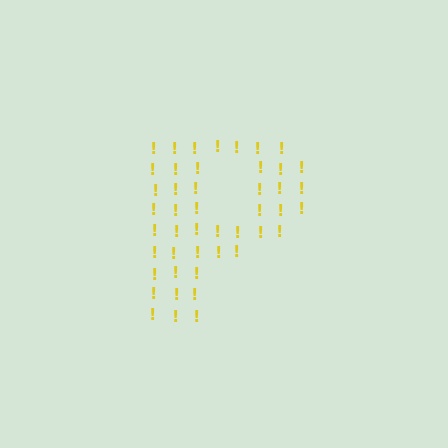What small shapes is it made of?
It is made of small exclamation marks.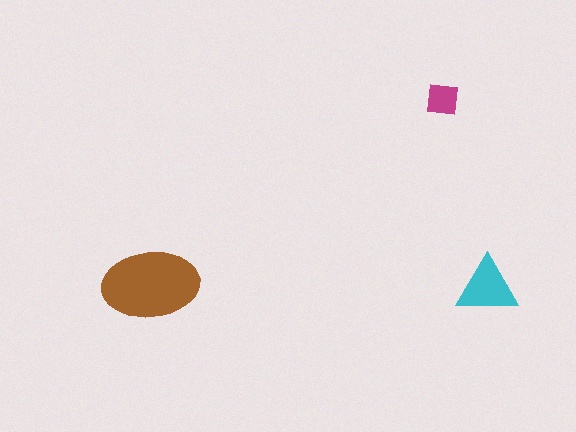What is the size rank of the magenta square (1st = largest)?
3rd.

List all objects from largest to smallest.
The brown ellipse, the cyan triangle, the magenta square.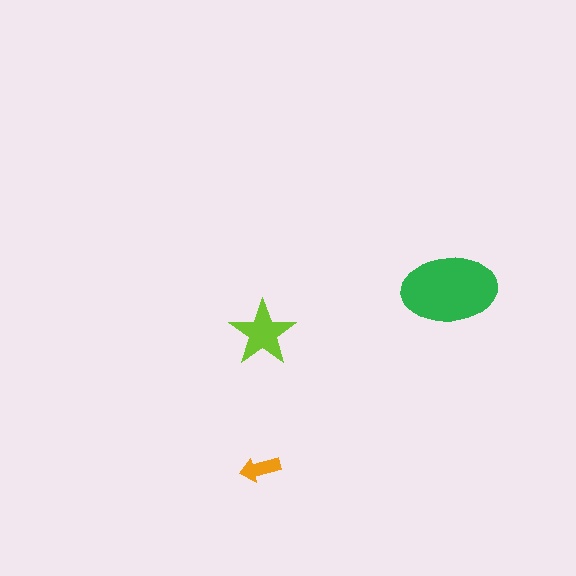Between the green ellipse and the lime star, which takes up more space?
The green ellipse.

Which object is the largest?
The green ellipse.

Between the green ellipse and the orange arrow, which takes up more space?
The green ellipse.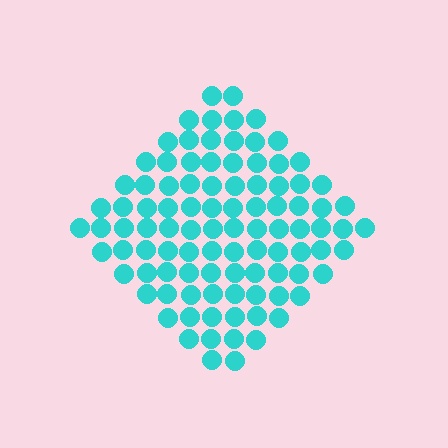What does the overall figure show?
The overall figure shows a diamond.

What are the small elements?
The small elements are circles.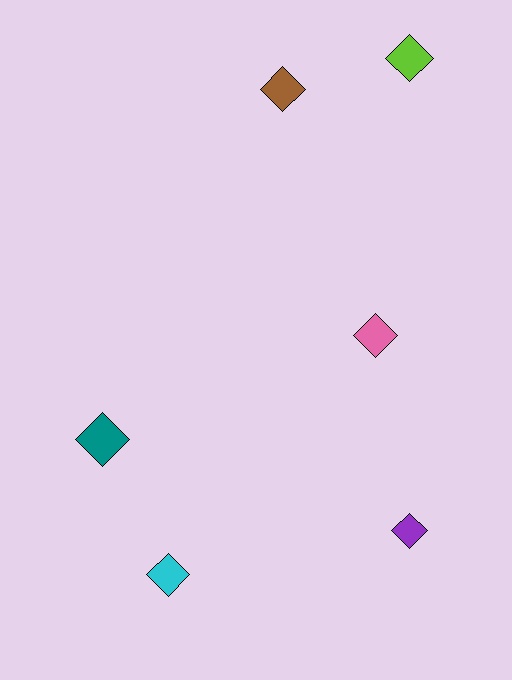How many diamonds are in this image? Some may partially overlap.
There are 6 diamonds.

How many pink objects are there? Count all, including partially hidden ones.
There is 1 pink object.